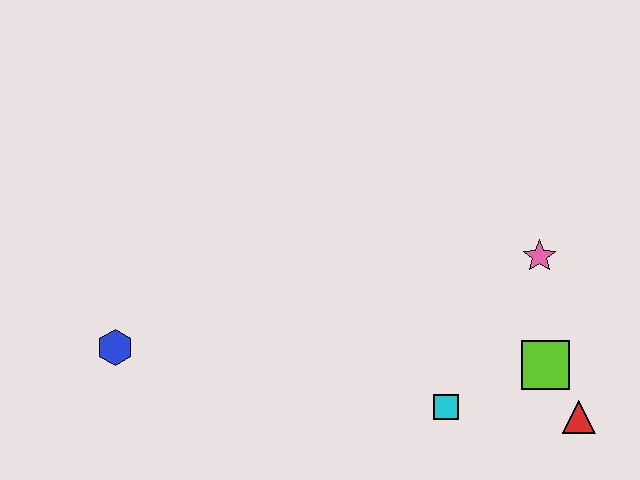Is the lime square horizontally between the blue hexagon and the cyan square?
No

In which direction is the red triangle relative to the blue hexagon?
The red triangle is to the right of the blue hexagon.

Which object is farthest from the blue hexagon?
The red triangle is farthest from the blue hexagon.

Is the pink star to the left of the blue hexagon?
No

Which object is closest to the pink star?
The lime square is closest to the pink star.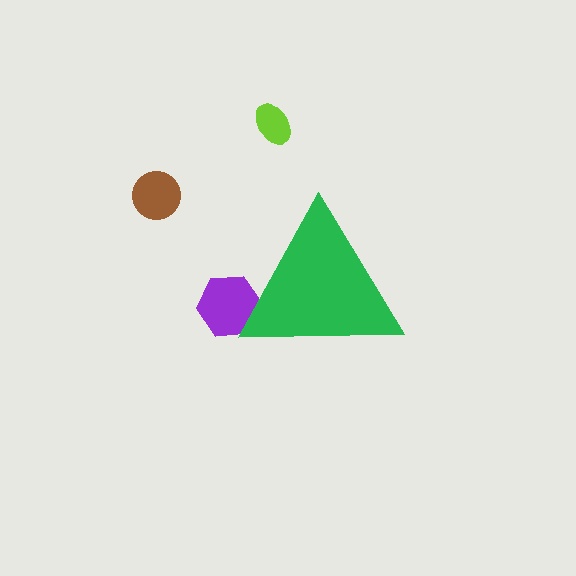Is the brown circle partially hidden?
No, the brown circle is fully visible.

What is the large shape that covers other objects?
A green triangle.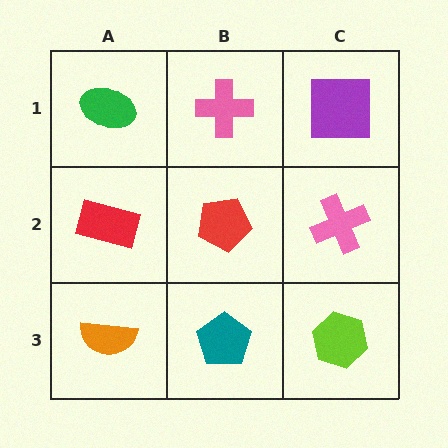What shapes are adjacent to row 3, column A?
A red rectangle (row 2, column A), a teal pentagon (row 3, column B).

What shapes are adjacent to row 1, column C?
A pink cross (row 2, column C), a pink cross (row 1, column B).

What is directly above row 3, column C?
A pink cross.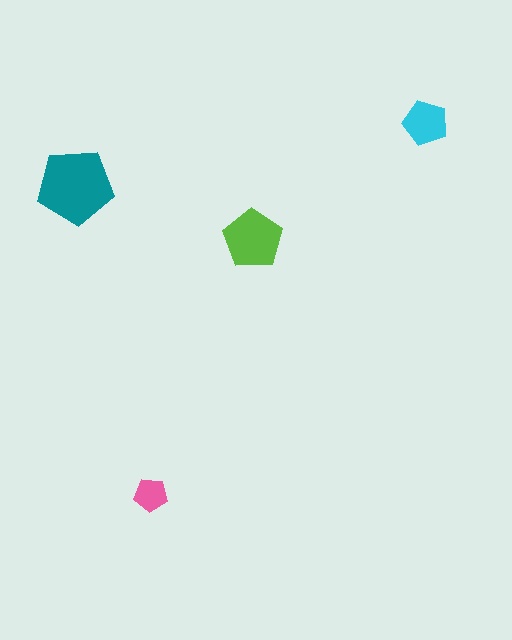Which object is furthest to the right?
The cyan pentagon is rightmost.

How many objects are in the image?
There are 4 objects in the image.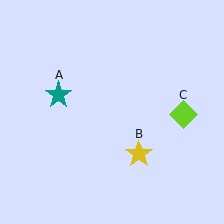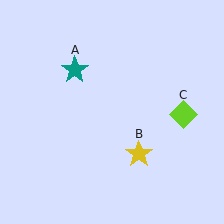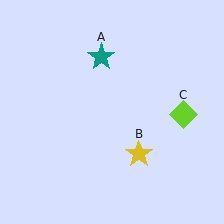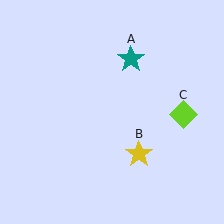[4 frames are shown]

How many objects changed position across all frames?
1 object changed position: teal star (object A).